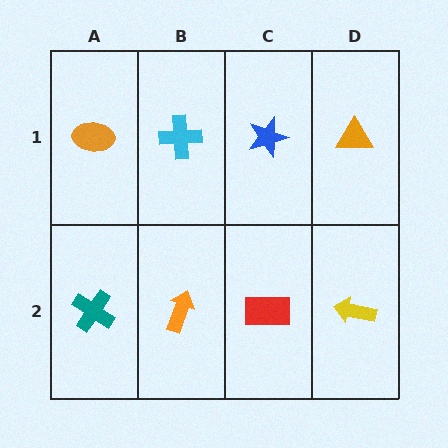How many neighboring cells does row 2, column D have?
2.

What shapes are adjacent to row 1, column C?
A red rectangle (row 2, column C), a cyan cross (row 1, column B), an orange triangle (row 1, column D).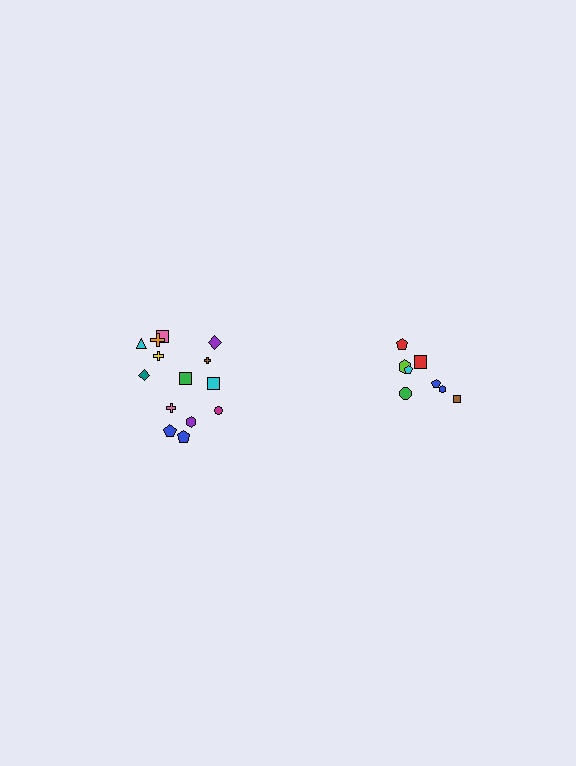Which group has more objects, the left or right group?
The left group.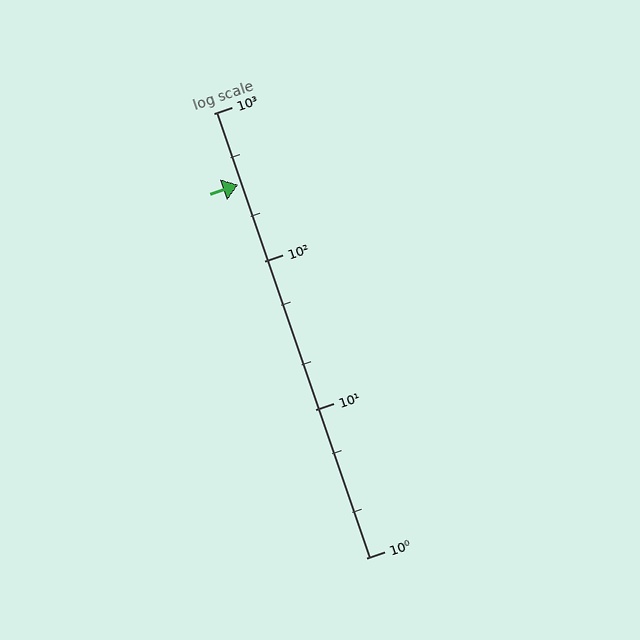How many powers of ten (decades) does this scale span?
The scale spans 3 decades, from 1 to 1000.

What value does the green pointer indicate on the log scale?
The pointer indicates approximately 330.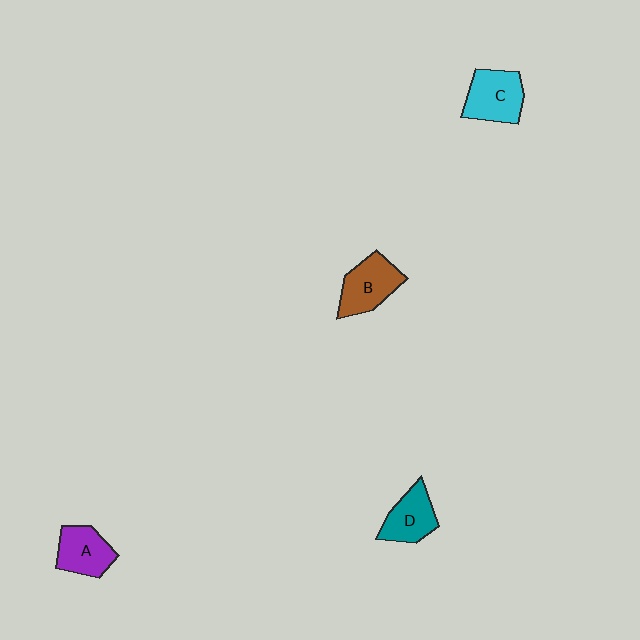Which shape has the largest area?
Shape C (cyan).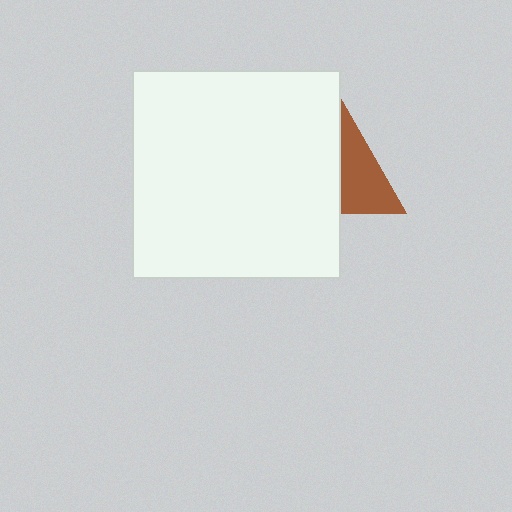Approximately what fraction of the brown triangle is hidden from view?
Roughly 55% of the brown triangle is hidden behind the white square.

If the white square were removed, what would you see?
You would see the complete brown triangle.